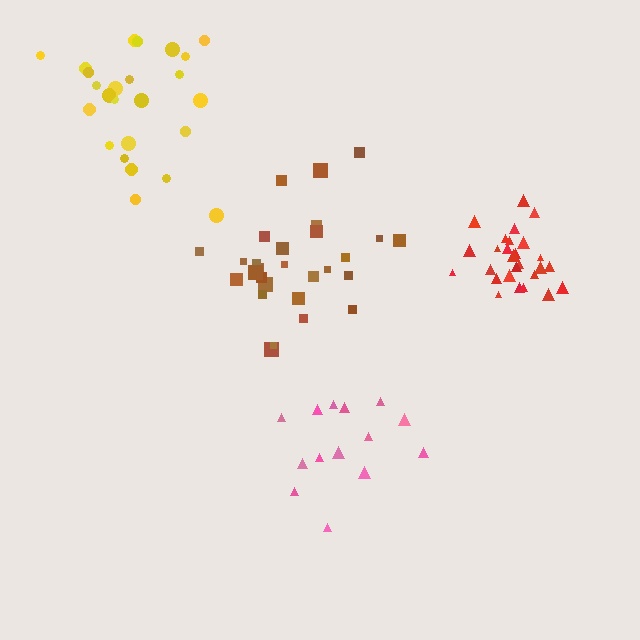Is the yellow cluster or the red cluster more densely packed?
Red.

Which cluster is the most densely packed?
Red.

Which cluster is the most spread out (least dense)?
Pink.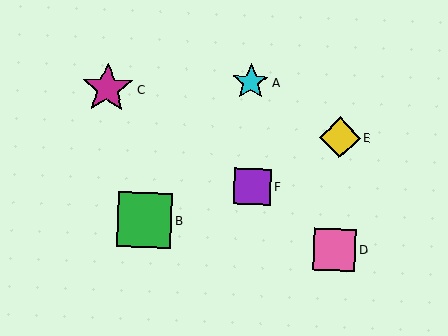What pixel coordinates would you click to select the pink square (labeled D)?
Click at (334, 250) to select the pink square D.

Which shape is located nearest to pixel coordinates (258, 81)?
The cyan star (labeled A) at (251, 82) is nearest to that location.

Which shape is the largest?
The green square (labeled B) is the largest.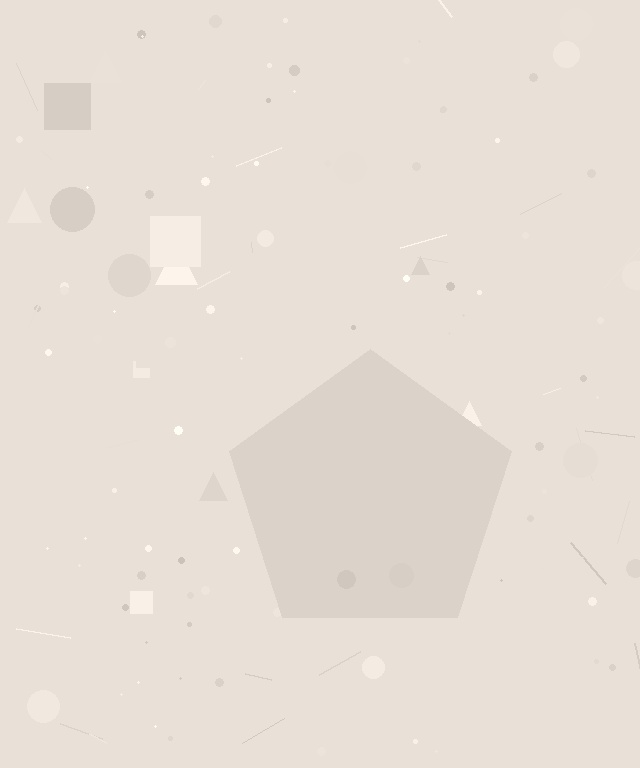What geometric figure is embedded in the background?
A pentagon is embedded in the background.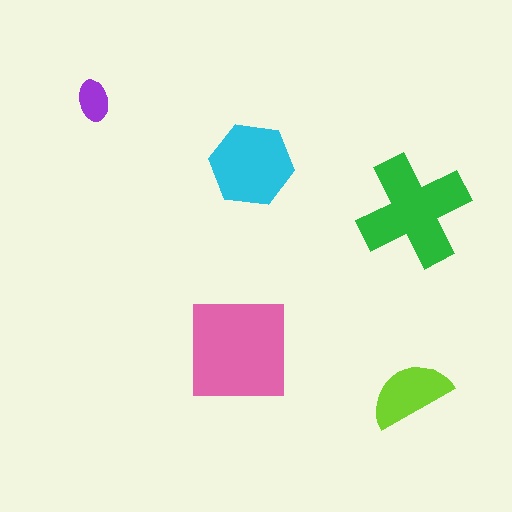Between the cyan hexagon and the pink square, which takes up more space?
The pink square.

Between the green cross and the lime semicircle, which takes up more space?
The green cross.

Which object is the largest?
The pink square.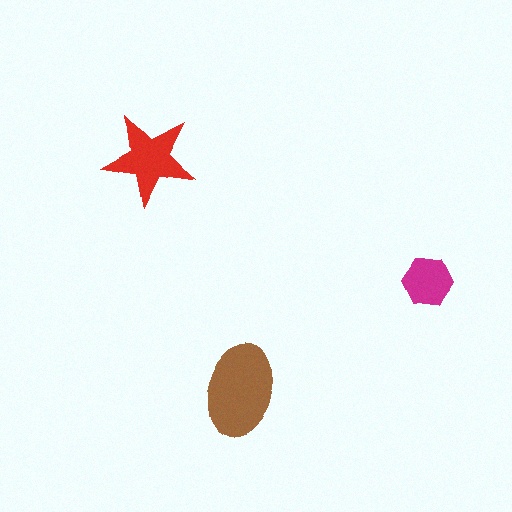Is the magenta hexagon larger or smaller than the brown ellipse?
Smaller.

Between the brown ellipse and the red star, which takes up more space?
The brown ellipse.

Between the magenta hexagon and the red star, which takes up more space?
The red star.